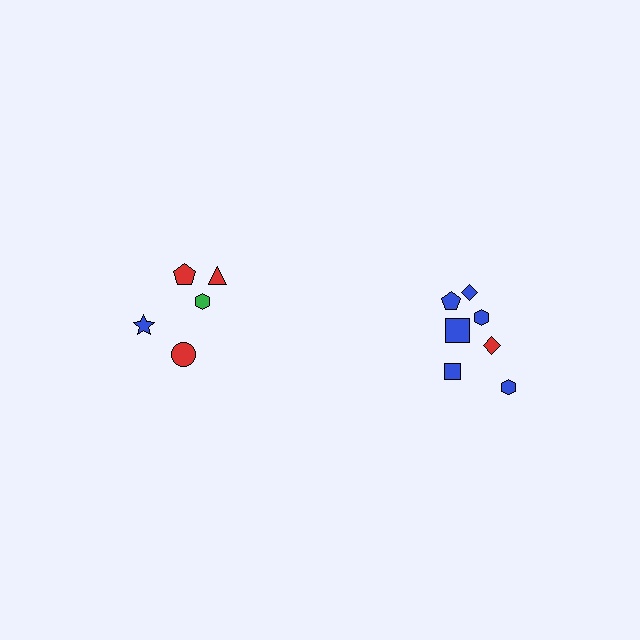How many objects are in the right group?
There are 7 objects.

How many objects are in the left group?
There are 5 objects.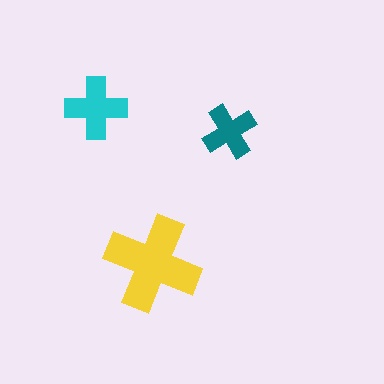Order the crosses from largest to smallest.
the yellow one, the cyan one, the teal one.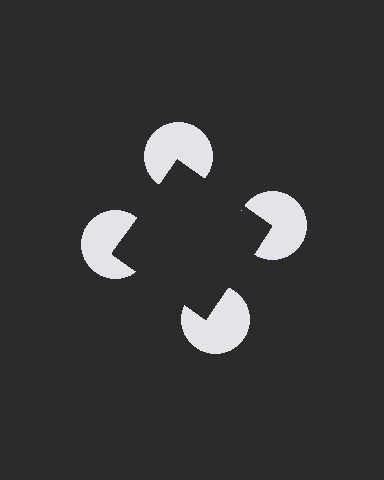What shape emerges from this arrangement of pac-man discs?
An illusory square — its edges are inferred from the aligned wedge cuts in the pac-man discs, not physically drawn.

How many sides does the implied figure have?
4 sides.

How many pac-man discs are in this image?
There are 4 — one at each vertex of the illusory square.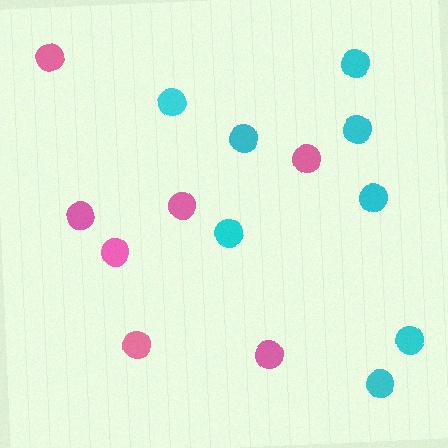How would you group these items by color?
There are 2 groups: one group of cyan circles (8) and one group of pink circles (7).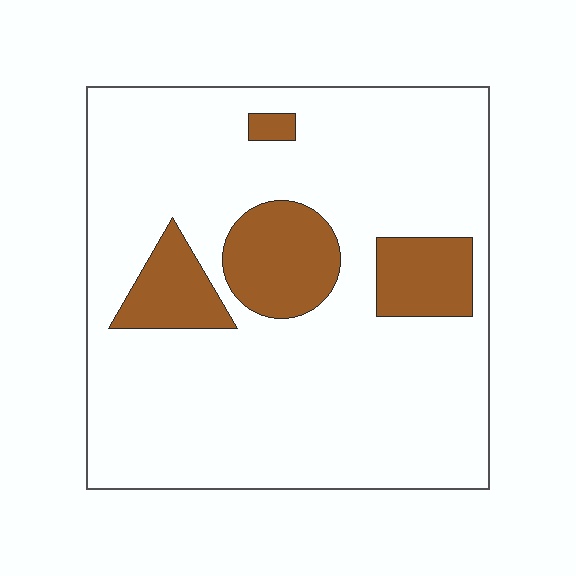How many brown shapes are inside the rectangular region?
4.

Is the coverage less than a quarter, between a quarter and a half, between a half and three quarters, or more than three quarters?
Less than a quarter.